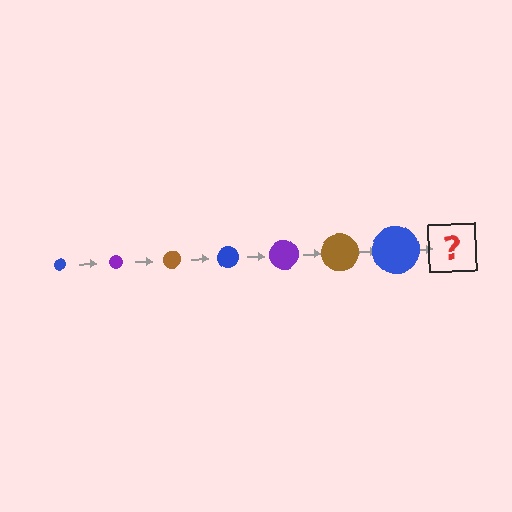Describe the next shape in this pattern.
It should be a purple circle, larger than the previous one.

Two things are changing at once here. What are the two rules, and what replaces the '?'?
The two rules are that the circle grows larger each step and the color cycles through blue, purple, and brown. The '?' should be a purple circle, larger than the previous one.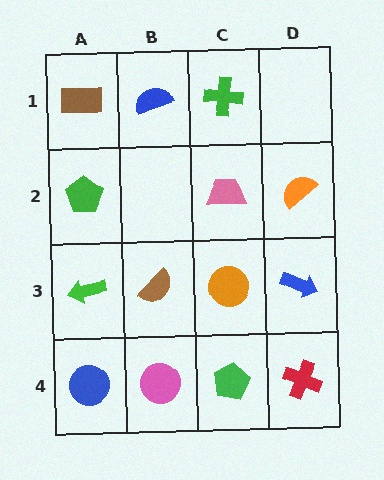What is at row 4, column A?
A blue circle.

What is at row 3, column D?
A blue arrow.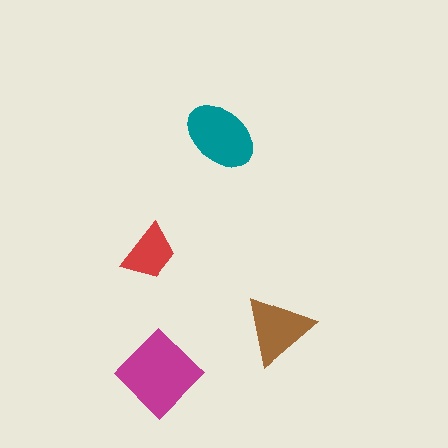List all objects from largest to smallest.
The magenta diamond, the teal ellipse, the brown triangle, the red trapezoid.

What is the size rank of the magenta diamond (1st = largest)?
1st.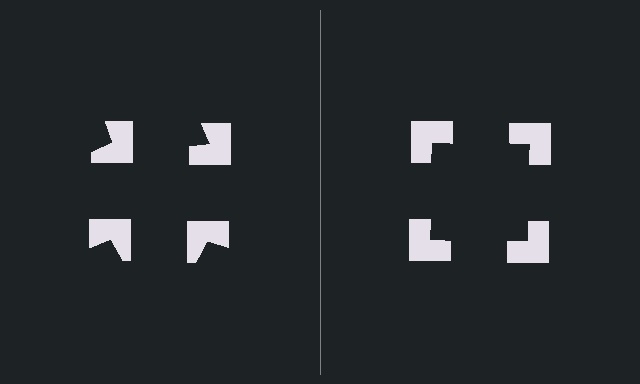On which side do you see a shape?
An illusory square appears on the right side. On the left side the wedge cuts are rotated, so no coherent shape forms.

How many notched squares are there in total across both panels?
8 — 4 on each side.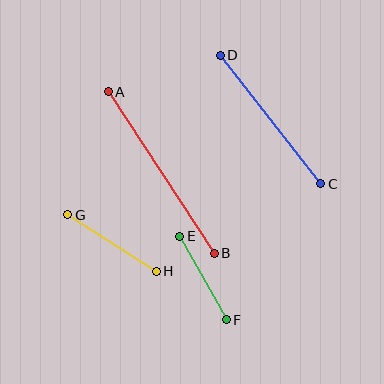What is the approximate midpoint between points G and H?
The midpoint is at approximately (112, 243) pixels.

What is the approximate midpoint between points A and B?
The midpoint is at approximately (161, 173) pixels.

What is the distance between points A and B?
The distance is approximately 193 pixels.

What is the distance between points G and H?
The distance is approximately 105 pixels.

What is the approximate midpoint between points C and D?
The midpoint is at approximately (270, 119) pixels.